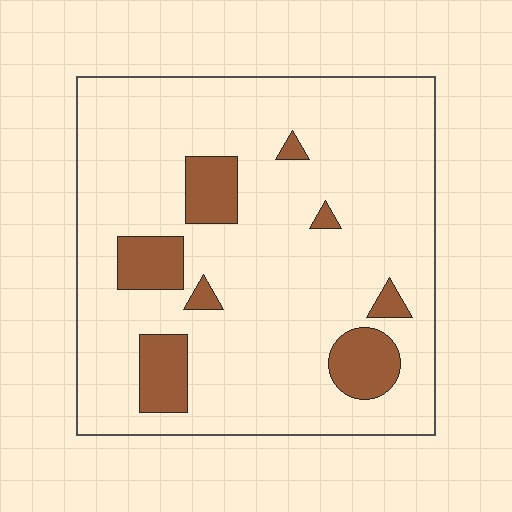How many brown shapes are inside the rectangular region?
8.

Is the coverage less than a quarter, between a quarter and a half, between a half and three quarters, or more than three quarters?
Less than a quarter.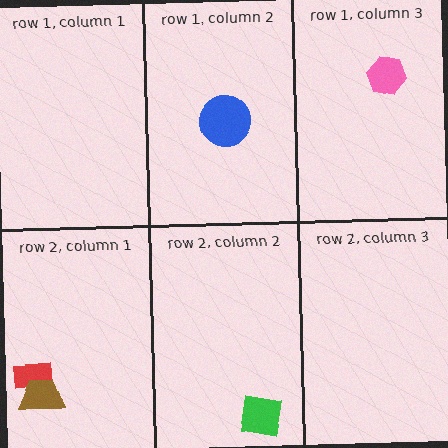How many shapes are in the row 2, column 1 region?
2.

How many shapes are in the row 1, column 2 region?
1.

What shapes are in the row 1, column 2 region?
The blue circle.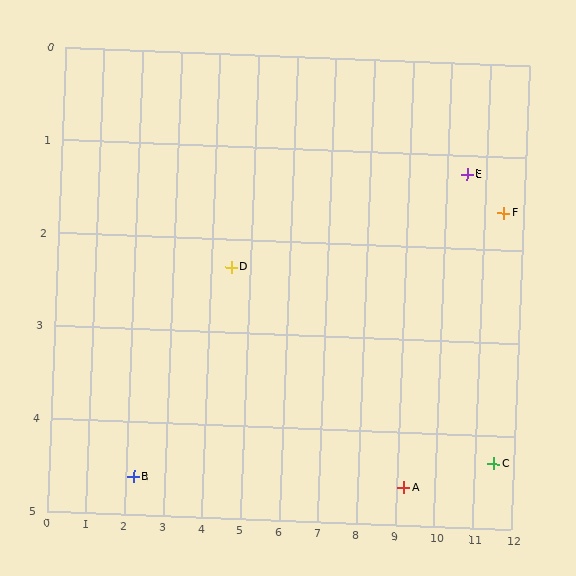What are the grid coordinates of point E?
Point E is at approximately (10.5, 1.2).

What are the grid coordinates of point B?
Point B is at approximately (2.2, 4.6).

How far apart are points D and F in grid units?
Points D and F are about 7.0 grid units apart.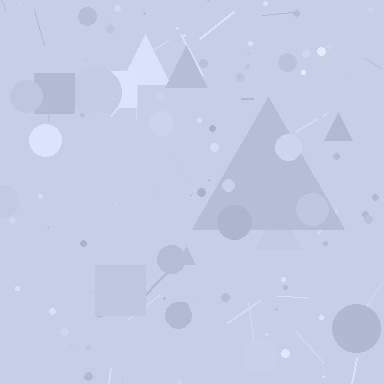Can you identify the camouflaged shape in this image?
The camouflaged shape is a triangle.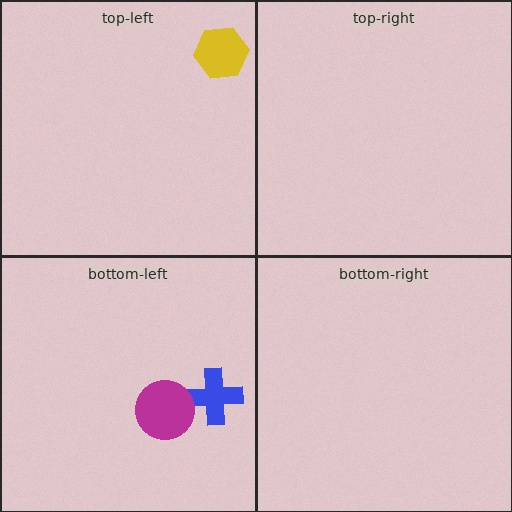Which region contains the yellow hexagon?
The top-left region.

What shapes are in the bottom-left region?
The blue cross, the magenta circle.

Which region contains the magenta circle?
The bottom-left region.